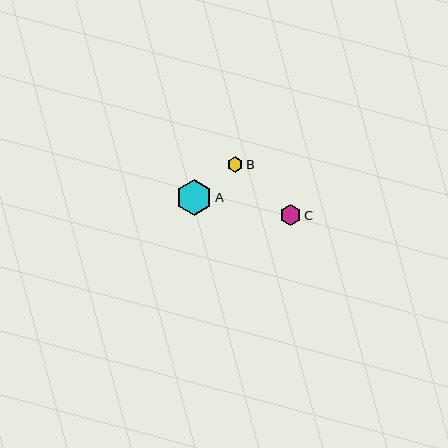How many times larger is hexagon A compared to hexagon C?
Hexagon A is approximately 1.8 times the size of hexagon C.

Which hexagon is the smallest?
Hexagon B is the smallest with a size of approximately 16 pixels.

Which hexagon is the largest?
Hexagon A is the largest with a size of approximately 36 pixels.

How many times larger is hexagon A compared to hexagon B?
Hexagon A is approximately 2.2 times the size of hexagon B.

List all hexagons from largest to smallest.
From largest to smallest: A, C, B.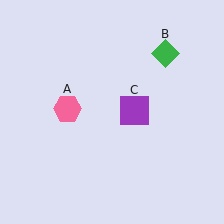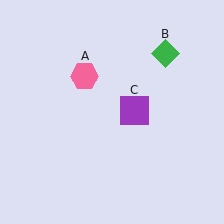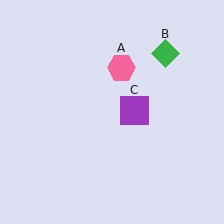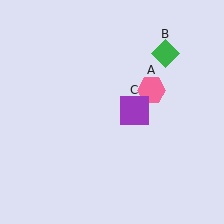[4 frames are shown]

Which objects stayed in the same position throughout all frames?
Green diamond (object B) and purple square (object C) remained stationary.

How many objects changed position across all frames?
1 object changed position: pink hexagon (object A).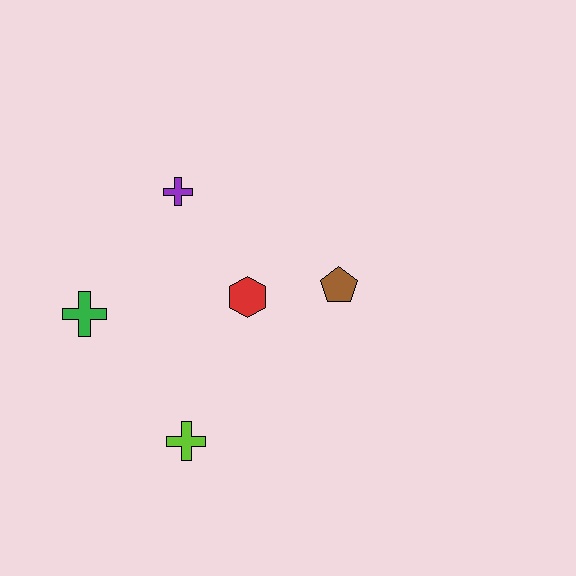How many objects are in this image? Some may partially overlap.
There are 5 objects.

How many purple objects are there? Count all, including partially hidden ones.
There is 1 purple object.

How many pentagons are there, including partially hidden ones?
There is 1 pentagon.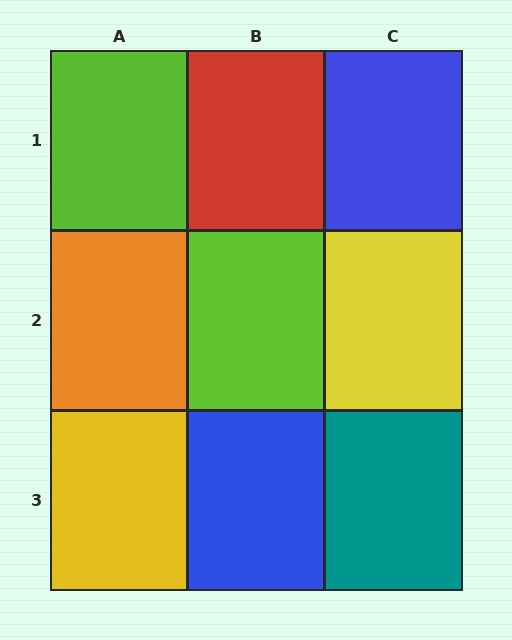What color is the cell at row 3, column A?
Yellow.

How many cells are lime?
2 cells are lime.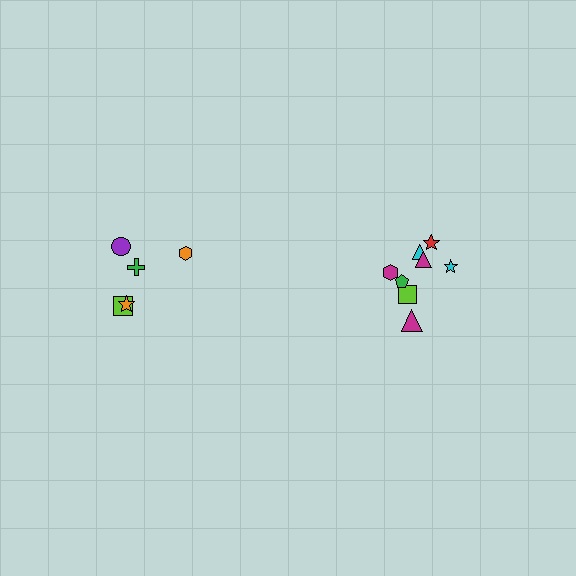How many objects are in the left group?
There are 5 objects.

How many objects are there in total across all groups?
There are 13 objects.